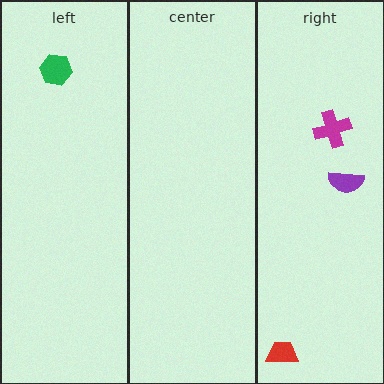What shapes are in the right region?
The magenta cross, the red trapezoid, the purple semicircle.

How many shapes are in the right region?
3.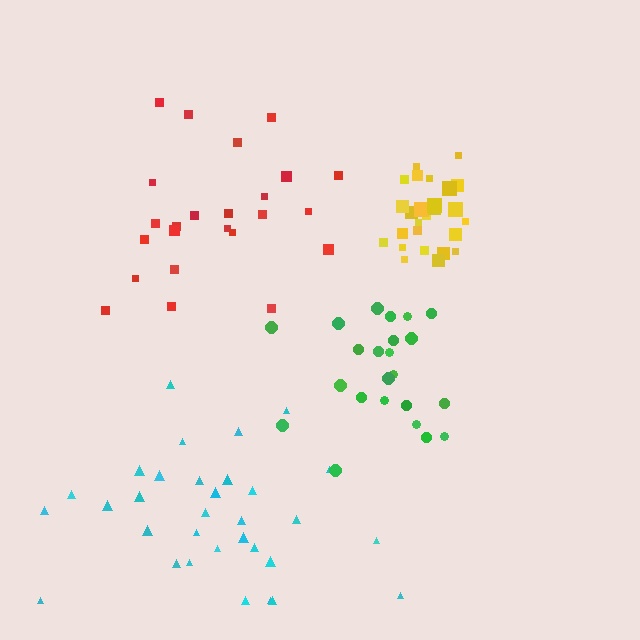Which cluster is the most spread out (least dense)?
Red.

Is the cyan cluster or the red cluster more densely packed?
Cyan.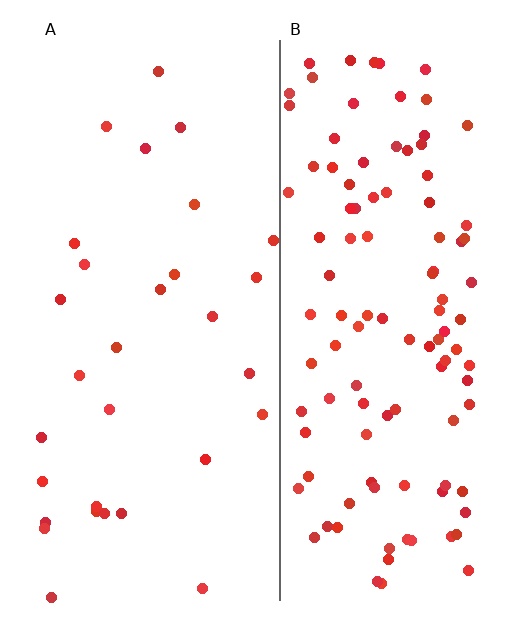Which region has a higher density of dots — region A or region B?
B (the right).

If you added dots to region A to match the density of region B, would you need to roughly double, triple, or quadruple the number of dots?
Approximately quadruple.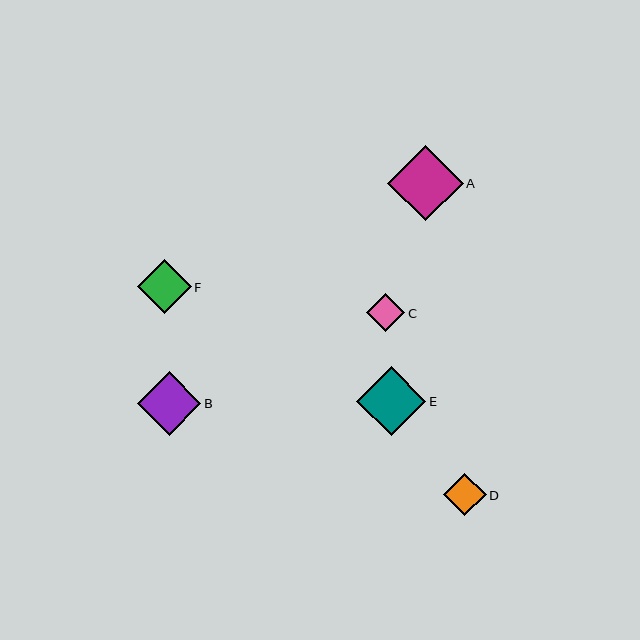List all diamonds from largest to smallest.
From largest to smallest: A, E, B, F, D, C.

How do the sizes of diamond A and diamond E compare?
Diamond A and diamond E are approximately the same size.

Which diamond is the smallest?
Diamond C is the smallest with a size of approximately 38 pixels.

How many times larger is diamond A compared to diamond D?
Diamond A is approximately 1.8 times the size of diamond D.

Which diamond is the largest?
Diamond A is the largest with a size of approximately 76 pixels.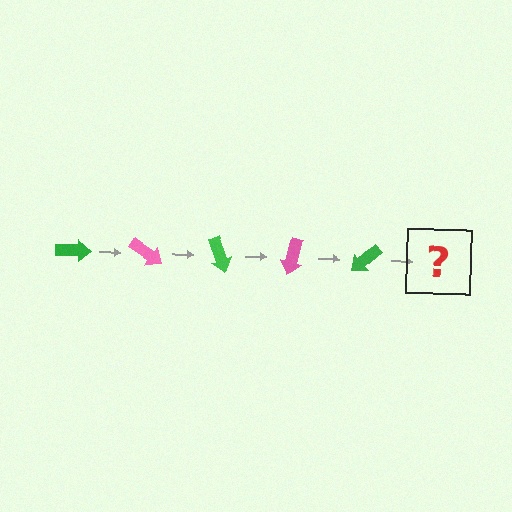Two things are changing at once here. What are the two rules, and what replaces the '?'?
The two rules are that it rotates 35 degrees each step and the color cycles through green and pink. The '?' should be a pink arrow, rotated 175 degrees from the start.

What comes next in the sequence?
The next element should be a pink arrow, rotated 175 degrees from the start.